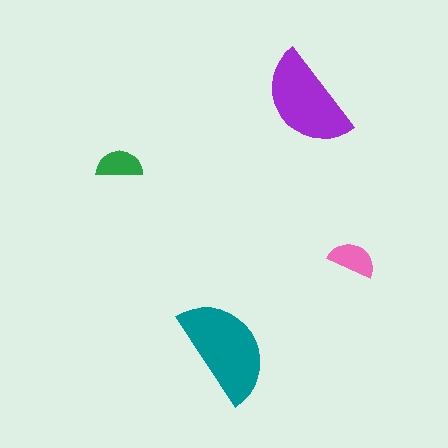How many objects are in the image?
There are 4 objects in the image.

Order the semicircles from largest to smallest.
the teal one, the purple one, the pink one, the green one.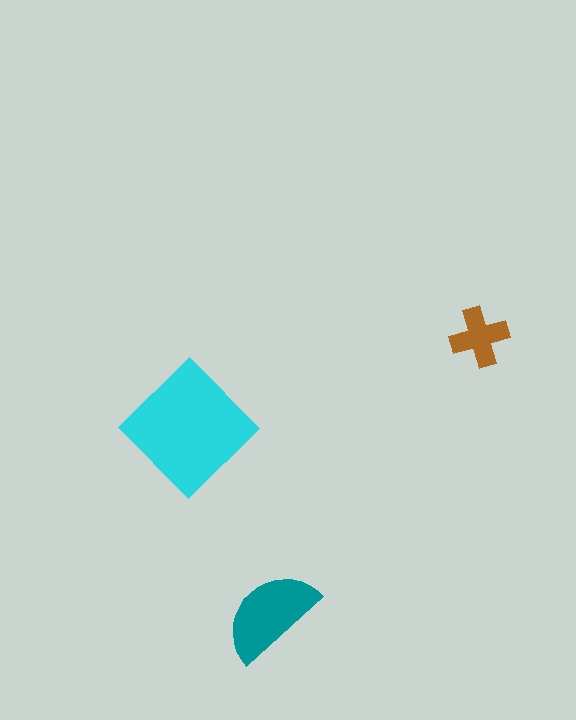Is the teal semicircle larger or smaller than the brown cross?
Larger.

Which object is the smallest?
The brown cross.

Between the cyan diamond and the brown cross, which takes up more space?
The cyan diamond.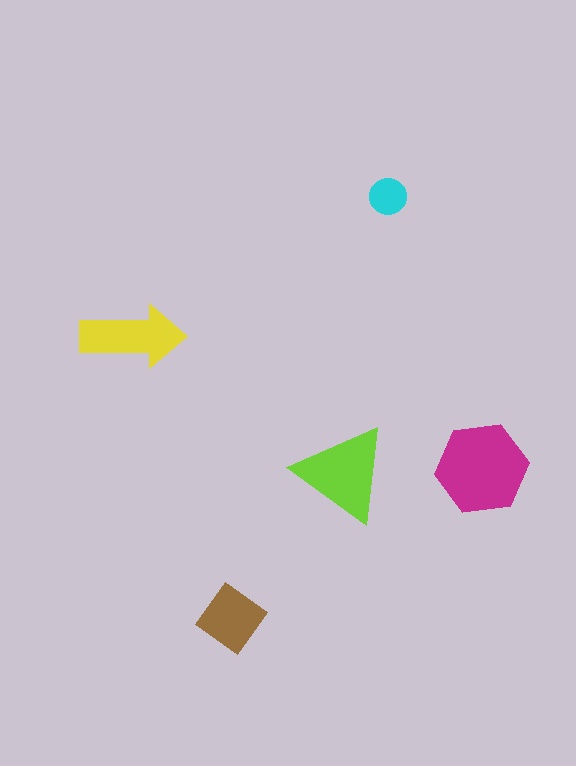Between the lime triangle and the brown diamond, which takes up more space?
The lime triangle.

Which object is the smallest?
The cyan circle.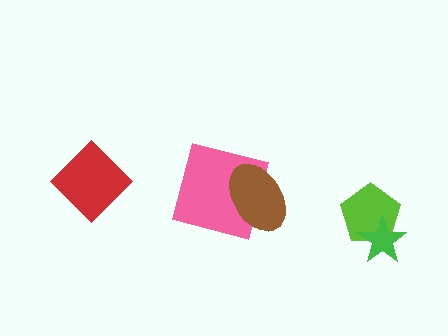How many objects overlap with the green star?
1 object overlaps with the green star.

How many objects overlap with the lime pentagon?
1 object overlaps with the lime pentagon.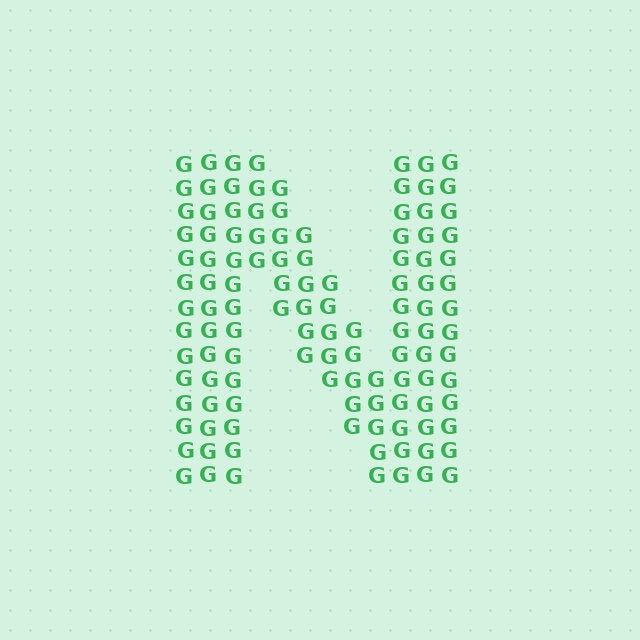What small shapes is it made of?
It is made of small letter G's.